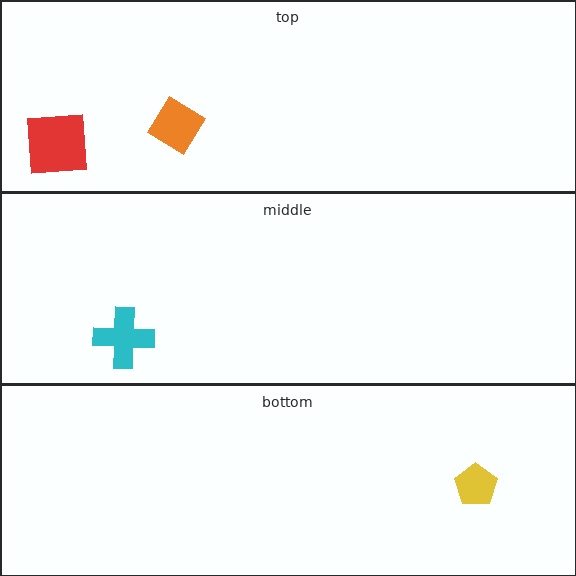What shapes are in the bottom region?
The yellow pentagon.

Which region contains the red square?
The top region.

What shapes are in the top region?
The red square, the orange diamond.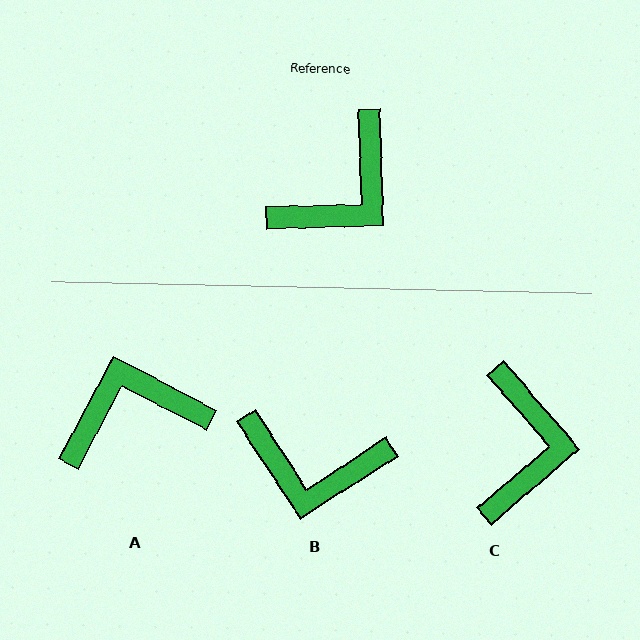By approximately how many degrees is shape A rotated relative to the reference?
Approximately 150 degrees counter-clockwise.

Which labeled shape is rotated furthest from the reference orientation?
A, about 150 degrees away.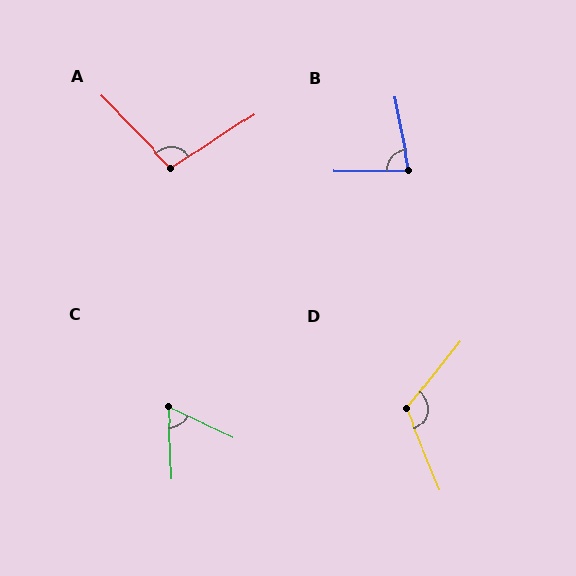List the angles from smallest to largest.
C (62°), B (79°), A (101°), D (119°).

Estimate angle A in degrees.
Approximately 101 degrees.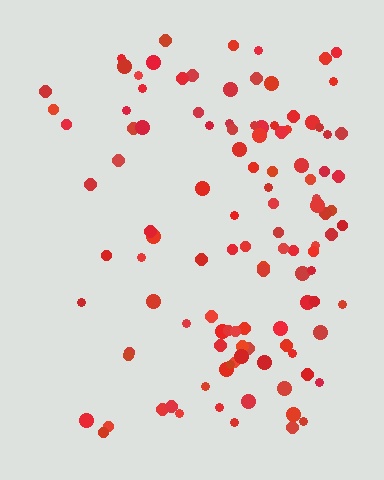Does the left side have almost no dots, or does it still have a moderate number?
Still a moderate number, just noticeably fewer than the right.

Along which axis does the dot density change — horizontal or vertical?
Horizontal.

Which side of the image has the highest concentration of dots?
The right.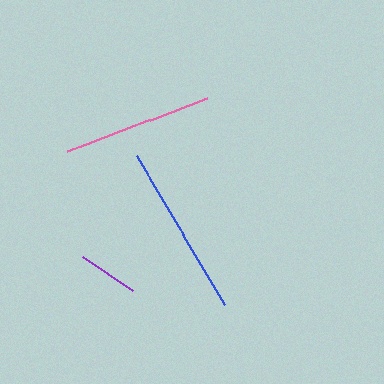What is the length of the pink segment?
The pink segment is approximately 149 pixels long.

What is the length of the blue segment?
The blue segment is approximately 172 pixels long.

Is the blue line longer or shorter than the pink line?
The blue line is longer than the pink line.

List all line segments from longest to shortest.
From longest to shortest: blue, pink, purple.